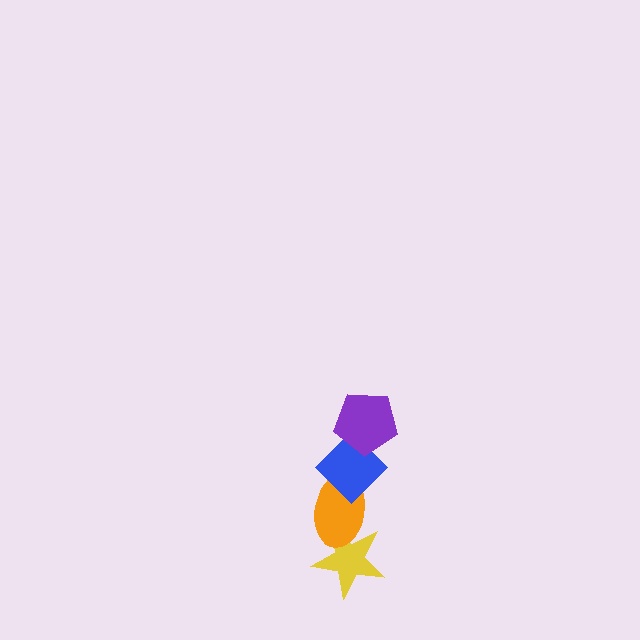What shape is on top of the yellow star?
The orange ellipse is on top of the yellow star.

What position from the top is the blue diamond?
The blue diamond is 2nd from the top.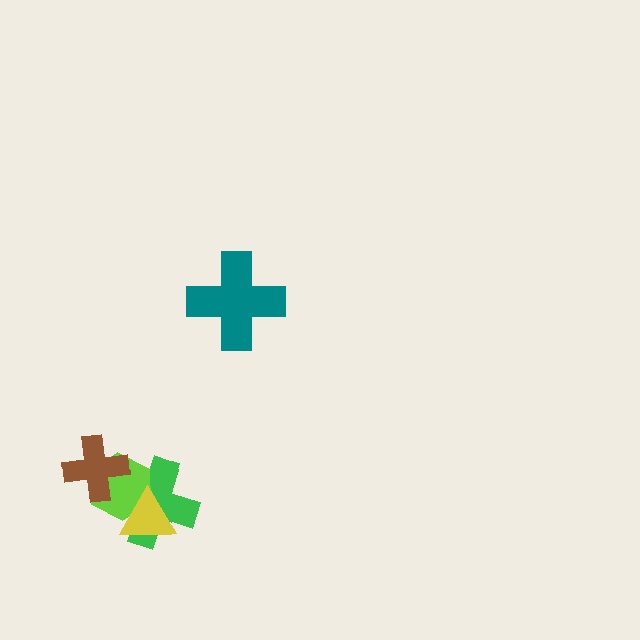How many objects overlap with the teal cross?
0 objects overlap with the teal cross.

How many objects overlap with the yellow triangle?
2 objects overlap with the yellow triangle.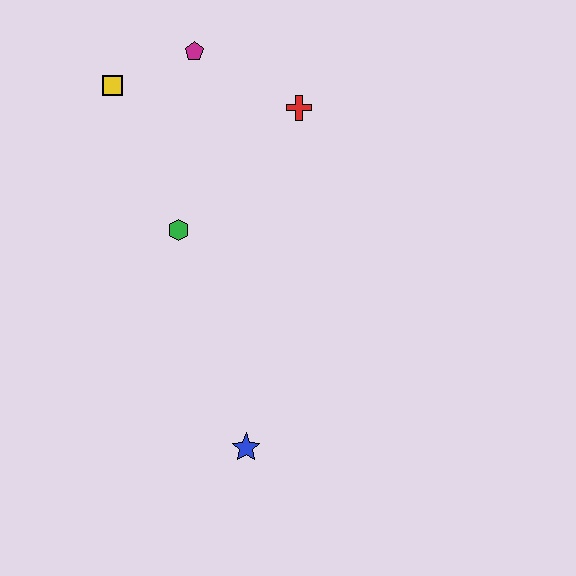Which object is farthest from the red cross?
The blue star is farthest from the red cross.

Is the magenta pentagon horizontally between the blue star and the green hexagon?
Yes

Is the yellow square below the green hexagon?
No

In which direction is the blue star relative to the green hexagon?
The blue star is below the green hexagon.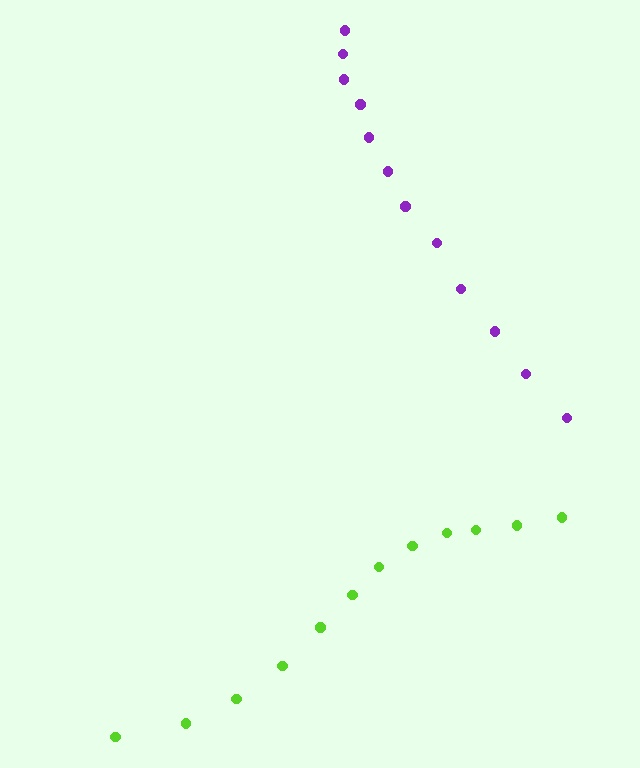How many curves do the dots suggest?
There are 2 distinct paths.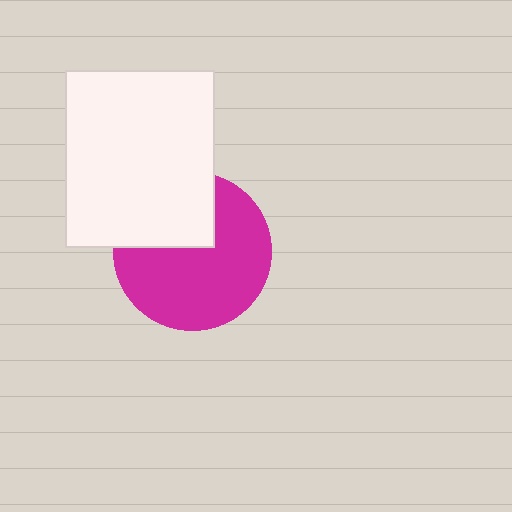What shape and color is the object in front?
The object in front is a white rectangle.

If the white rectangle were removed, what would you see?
You would see the complete magenta circle.